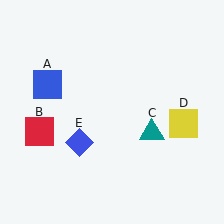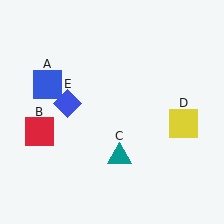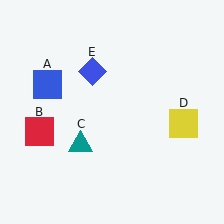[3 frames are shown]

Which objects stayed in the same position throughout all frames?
Blue square (object A) and red square (object B) and yellow square (object D) remained stationary.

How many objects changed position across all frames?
2 objects changed position: teal triangle (object C), blue diamond (object E).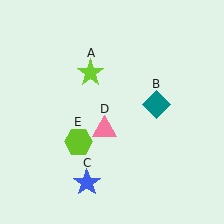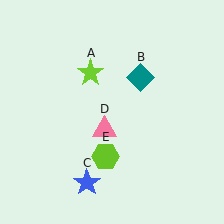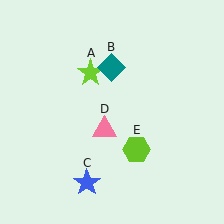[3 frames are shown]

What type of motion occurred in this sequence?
The teal diamond (object B), lime hexagon (object E) rotated counterclockwise around the center of the scene.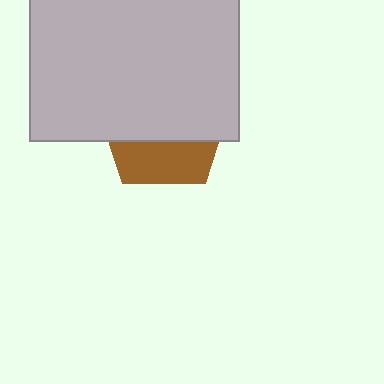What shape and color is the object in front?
The object in front is a light gray rectangle.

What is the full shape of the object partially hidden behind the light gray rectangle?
The partially hidden object is a brown pentagon.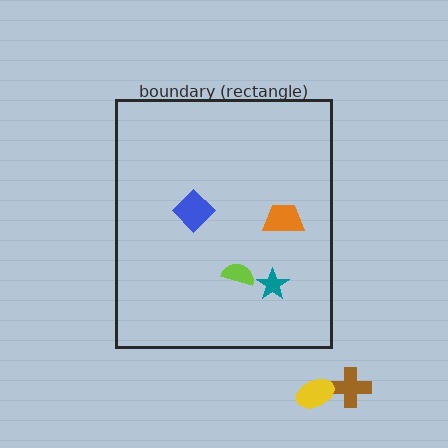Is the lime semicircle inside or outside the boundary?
Inside.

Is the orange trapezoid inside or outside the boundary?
Inside.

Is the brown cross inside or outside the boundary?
Outside.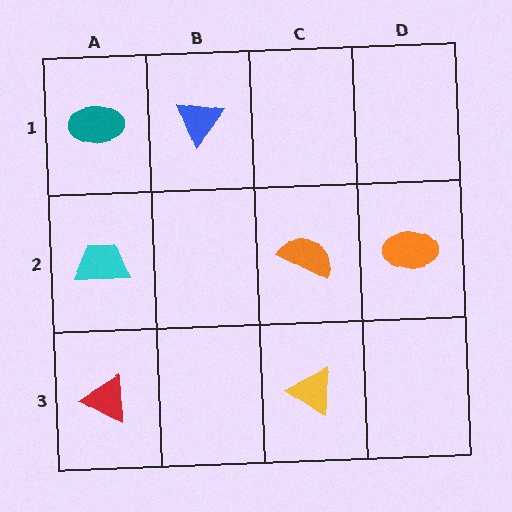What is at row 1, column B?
A blue triangle.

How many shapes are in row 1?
2 shapes.